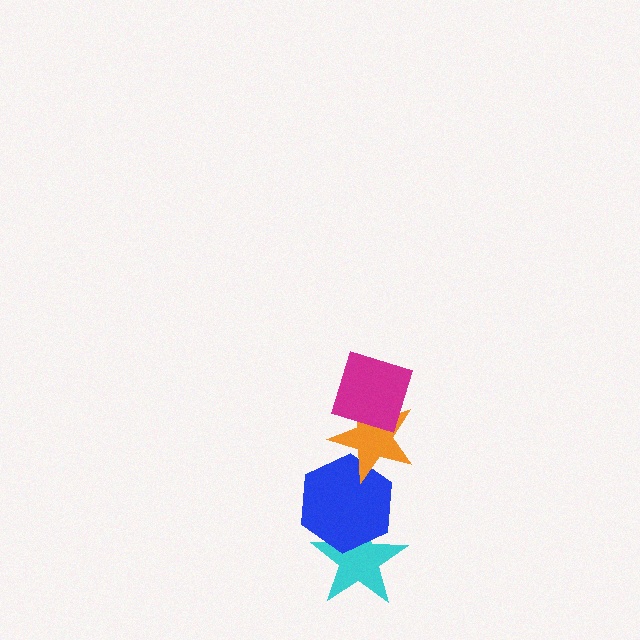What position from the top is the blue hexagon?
The blue hexagon is 3rd from the top.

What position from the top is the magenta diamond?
The magenta diamond is 1st from the top.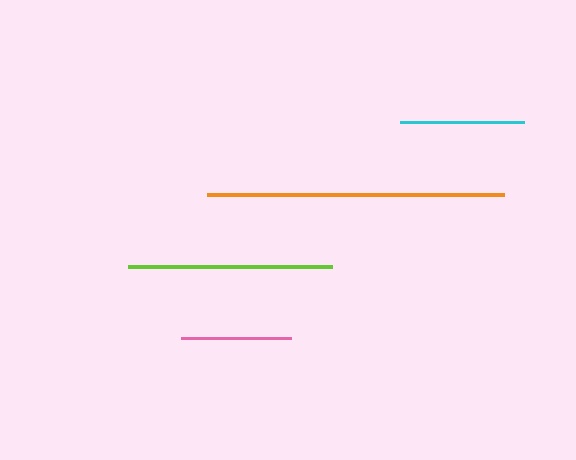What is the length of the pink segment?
The pink segment is approximately 111 pixels long.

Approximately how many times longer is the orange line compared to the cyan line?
The orange line is approximately 2.4 times the length of the cyan line.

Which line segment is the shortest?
The pink line is the shortest at approximately 111 pixels.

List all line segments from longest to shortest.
From longest to shortest: orange, lime, cyan, pink.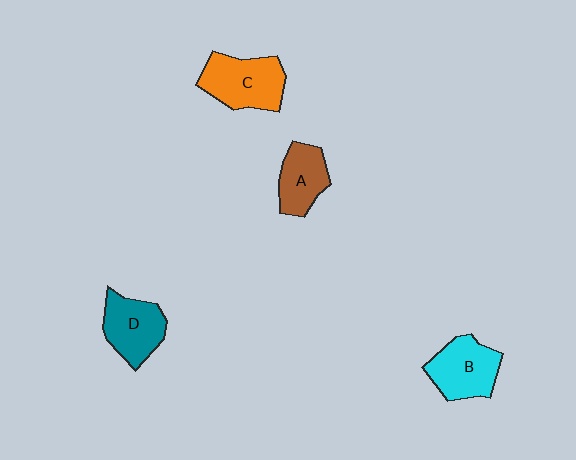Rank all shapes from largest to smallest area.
From largest to smallest: C (orange), B (cyan), D (teal), A (brown).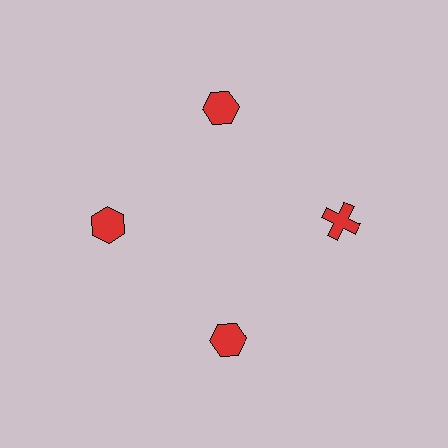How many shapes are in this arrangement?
There are 4 shapes arranged in a ring pattern.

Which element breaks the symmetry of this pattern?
The red cross at roughly the 3 o'clock position breaks the symmetry. All other shapes are red hexagons.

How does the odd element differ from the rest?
It has a different shape: cross instead of hexagon.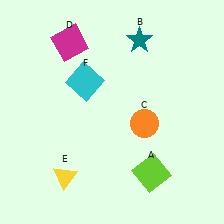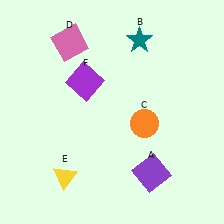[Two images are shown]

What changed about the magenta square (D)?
In Image 1, D is magenta. In Image 2, it changed to pink.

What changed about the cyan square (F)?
In Image 1, F is cyan. In Image 2, it changed to purple.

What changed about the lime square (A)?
In Image 1, A is lime. In Image 2, it changed to purple.